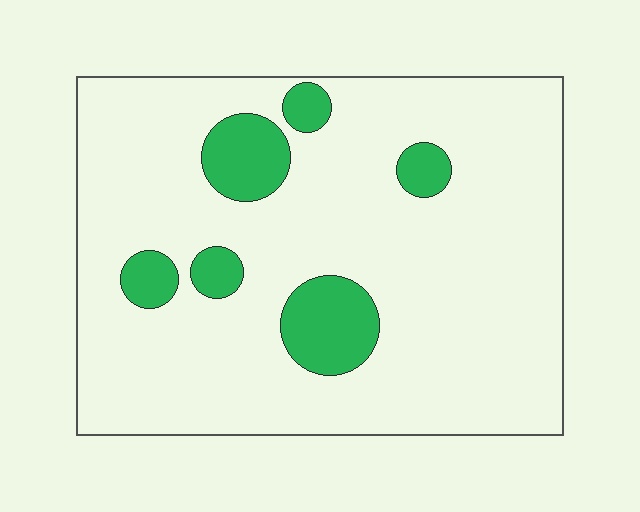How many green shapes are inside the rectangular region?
6.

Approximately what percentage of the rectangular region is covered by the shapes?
Approximately 15%.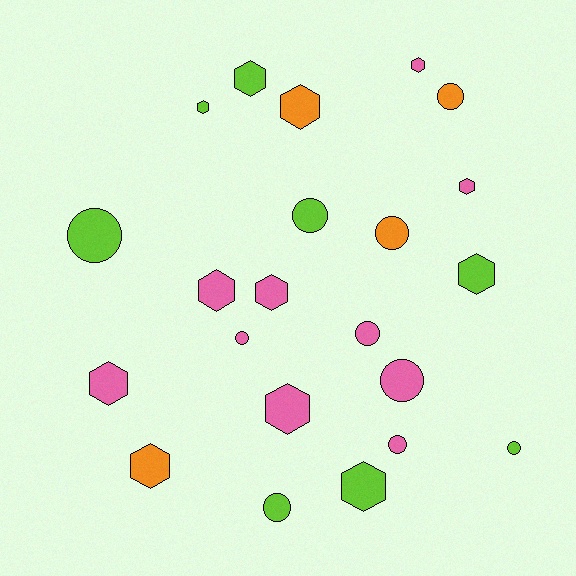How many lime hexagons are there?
There are 4 lime hexagons.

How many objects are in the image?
There are 22 objects.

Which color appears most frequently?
Pink, with 10 objects.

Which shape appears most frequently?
Hexagon, with 12 objects.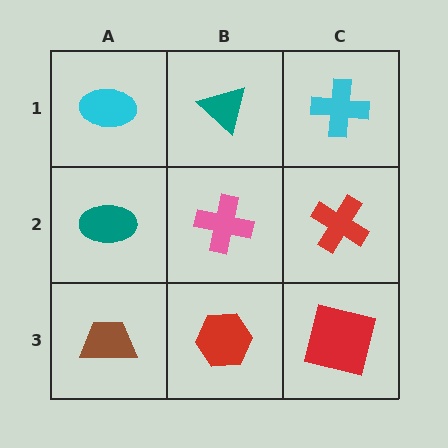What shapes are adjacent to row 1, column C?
A red cross (row 2, column C), a teal triangle (row 1, column B).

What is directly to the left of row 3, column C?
A red hexagon.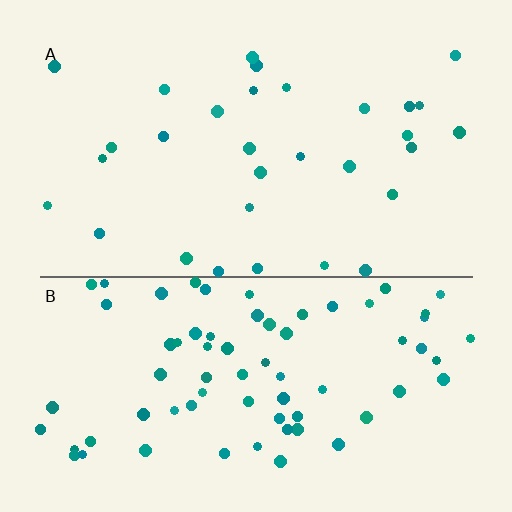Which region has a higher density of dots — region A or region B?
B (the bottom).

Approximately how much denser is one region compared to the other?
Approximately 2.3× — region B over region A.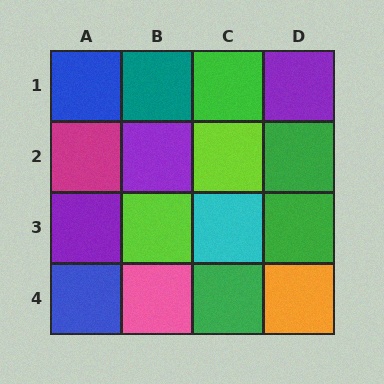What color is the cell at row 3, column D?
Green.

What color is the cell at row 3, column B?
Lime.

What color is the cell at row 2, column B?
Purple.